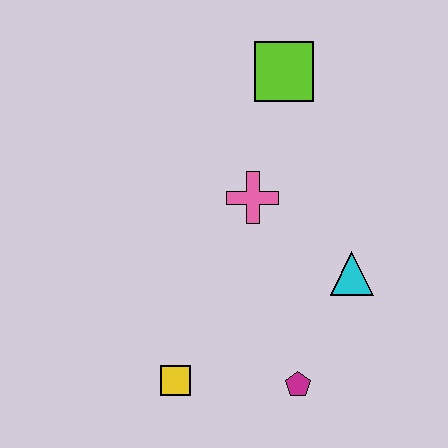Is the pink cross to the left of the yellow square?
No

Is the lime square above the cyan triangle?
Yes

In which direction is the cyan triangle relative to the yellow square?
The cyan triangle is to the right of the yellow square.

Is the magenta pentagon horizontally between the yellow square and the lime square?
No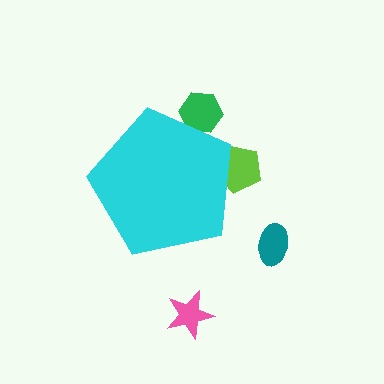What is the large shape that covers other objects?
A cyan pentagon.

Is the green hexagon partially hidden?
Yes, the green hexagon is partially hidden behind the cyan pentagon.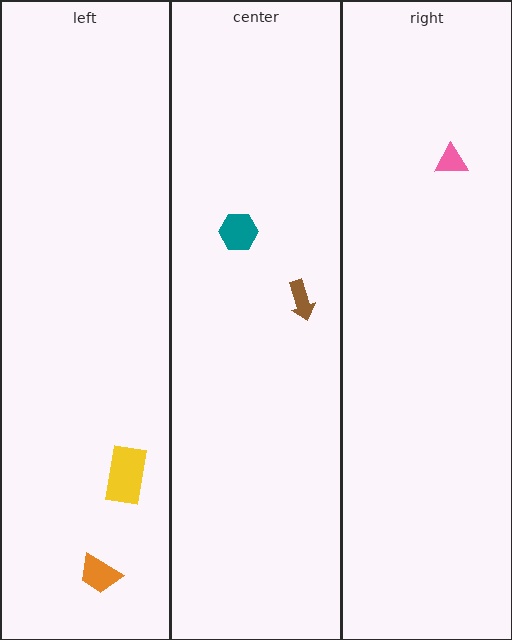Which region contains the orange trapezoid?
The left region.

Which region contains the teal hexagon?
The center region.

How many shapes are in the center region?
2.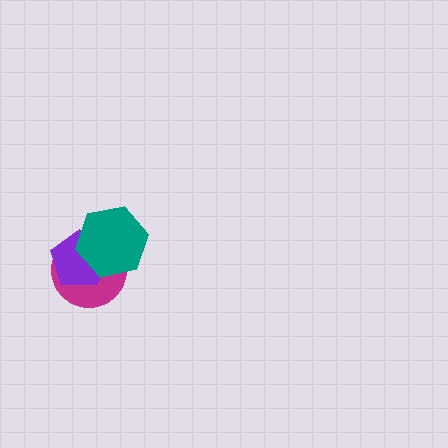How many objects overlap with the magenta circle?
2 objects overlap with the magenta circle.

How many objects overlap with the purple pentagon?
2 objects overlap with the purple pentagon.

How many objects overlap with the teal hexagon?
2 objects overlap with the teal hexagon.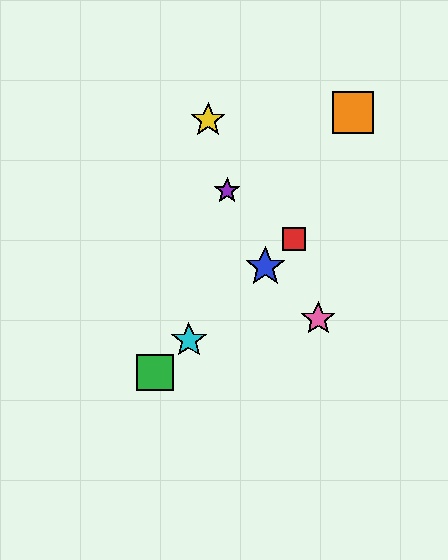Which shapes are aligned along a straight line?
The red square, the blue star, the green square, the cyan star are aligned along a straight line.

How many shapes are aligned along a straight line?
4 shapes (the red square, the blue star, the green square, the cyan star) are aligned along a straight line.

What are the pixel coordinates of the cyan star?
The cyan star is at (189, 340).